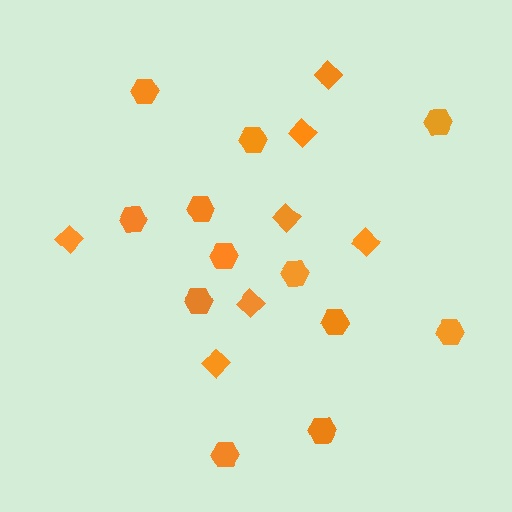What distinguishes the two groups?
There are 2 groups: one group of hexagons (12) and one group of diamonds (7).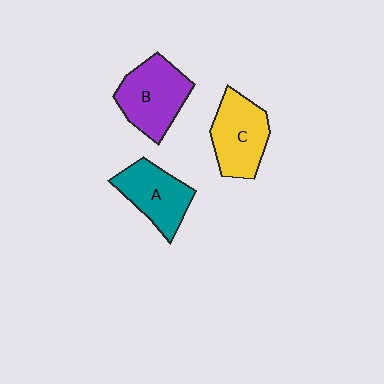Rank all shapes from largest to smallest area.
From largest to smallest: B (purple), C (yellow), A (teal).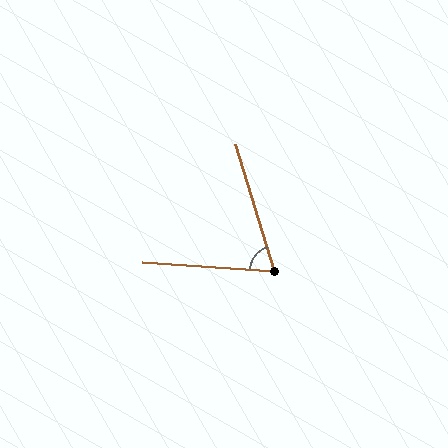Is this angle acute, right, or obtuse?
It is acute.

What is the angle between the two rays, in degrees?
Approximately 69 degrees.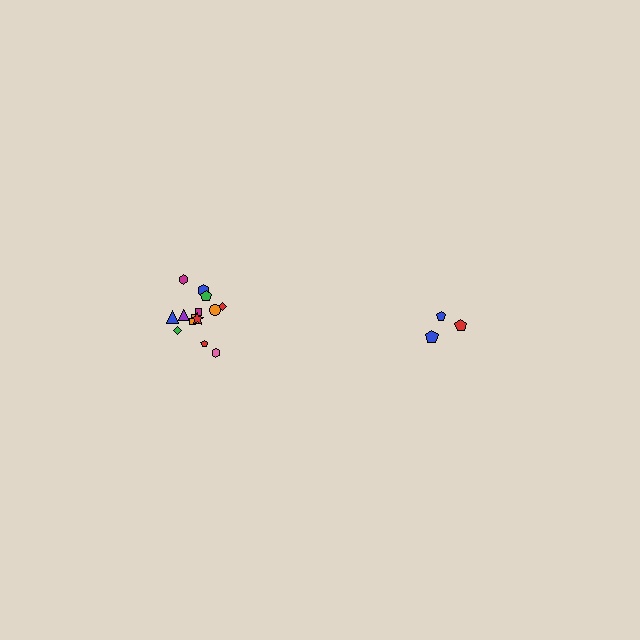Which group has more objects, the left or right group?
The left group.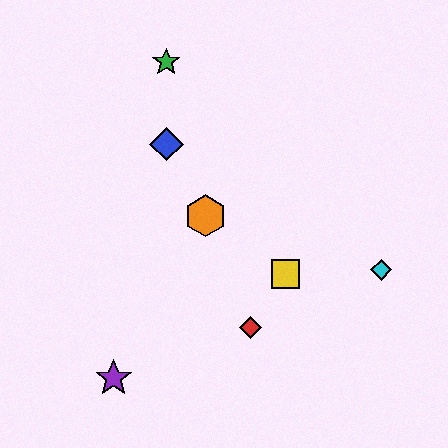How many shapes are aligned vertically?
2 shapes (the blue diamond, the green star) are aligned vertically.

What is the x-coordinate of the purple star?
The purple star is at x≈114.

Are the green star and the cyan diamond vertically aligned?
No, the green star is at x≈166 and the cyan diamond is at x≈381.